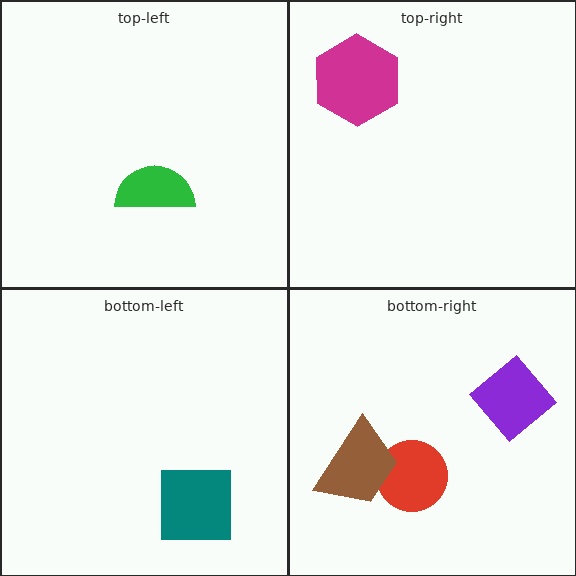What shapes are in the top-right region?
The magenta hexagon.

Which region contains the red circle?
The bottom-right region.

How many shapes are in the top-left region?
1.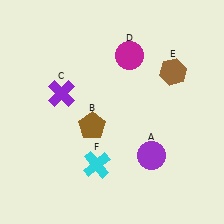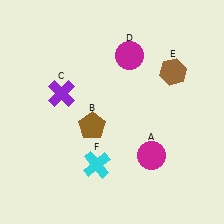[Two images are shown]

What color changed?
The circle (A) changed from purple in Image 1 to magenta in Image 2.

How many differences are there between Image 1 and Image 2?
There is 1 difference between the two images.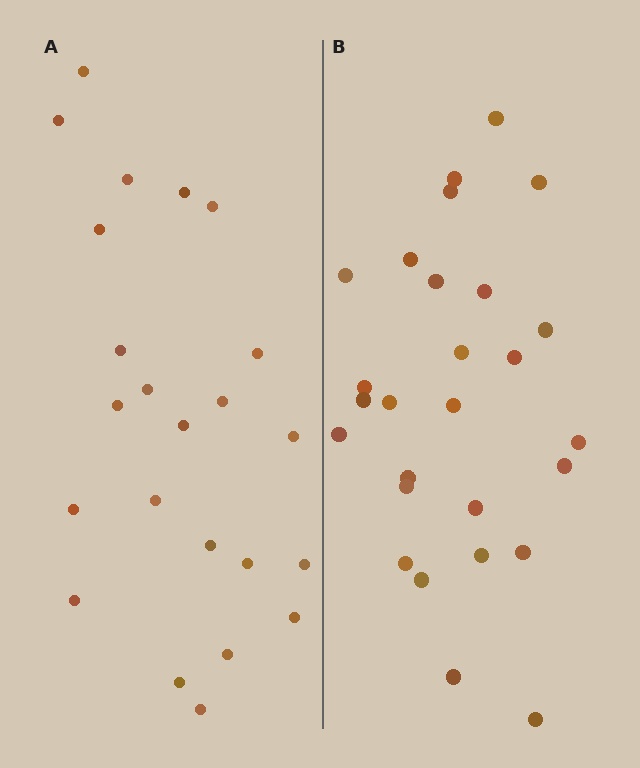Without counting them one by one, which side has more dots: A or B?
Region B (the right region) has more dots.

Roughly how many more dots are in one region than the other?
Region B has about 4 more dots than region A.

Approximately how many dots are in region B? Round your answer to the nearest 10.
About 30 dots. (The exact count is 27, which rounds to 30.)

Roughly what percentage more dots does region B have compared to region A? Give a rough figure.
About 15% more.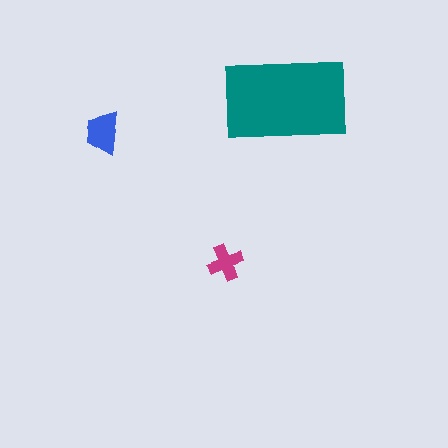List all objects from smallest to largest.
The magenta cross, the blue trapezoid, the teal rectangle.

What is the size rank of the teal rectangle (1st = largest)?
1st.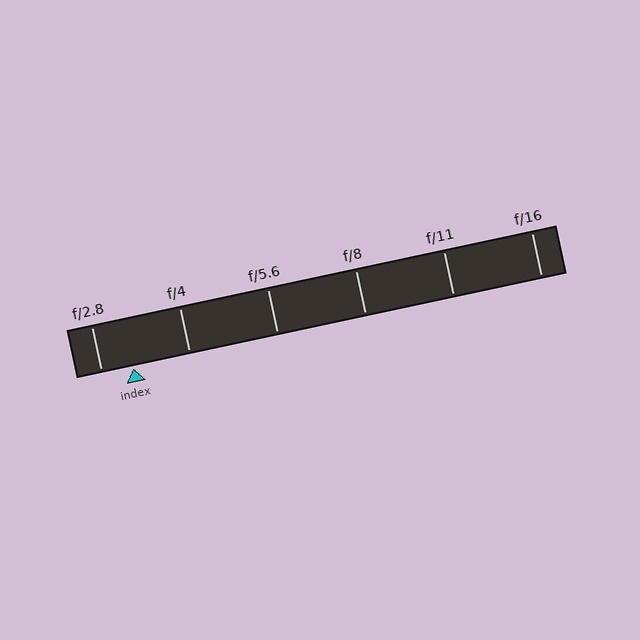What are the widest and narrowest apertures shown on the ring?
The widest aperture shown is f/2.8 and the narrowest is f/16.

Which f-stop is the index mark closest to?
The index mark is closest to f/2.8.